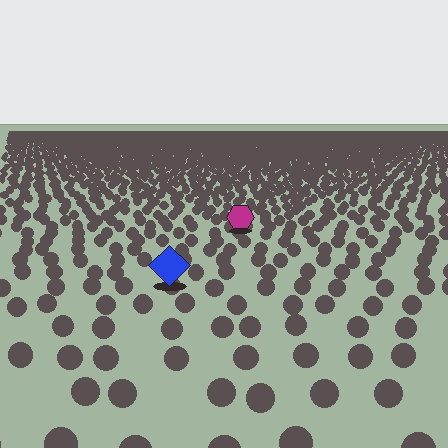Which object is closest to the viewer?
The blue diamond is closest. The texture marks near it are larger and more spread out.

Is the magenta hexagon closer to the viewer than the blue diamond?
No. The blue diamond is closer — you can tell from the texture gradient: the ground texture is coarser near it.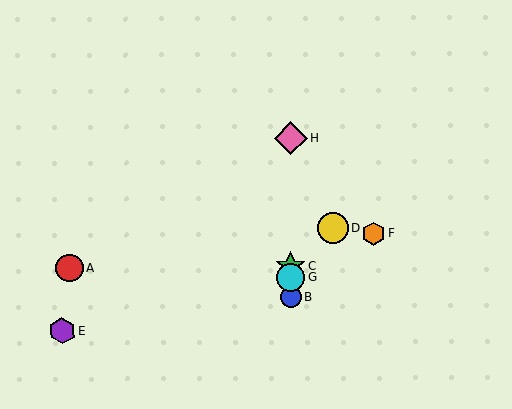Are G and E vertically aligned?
No, G is at x≈291 and E is at x≈62.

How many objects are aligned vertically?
4 objects (B, C, G, H) are aligned vertically.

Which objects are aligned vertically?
Objects B, C, G, H are aligned vertically.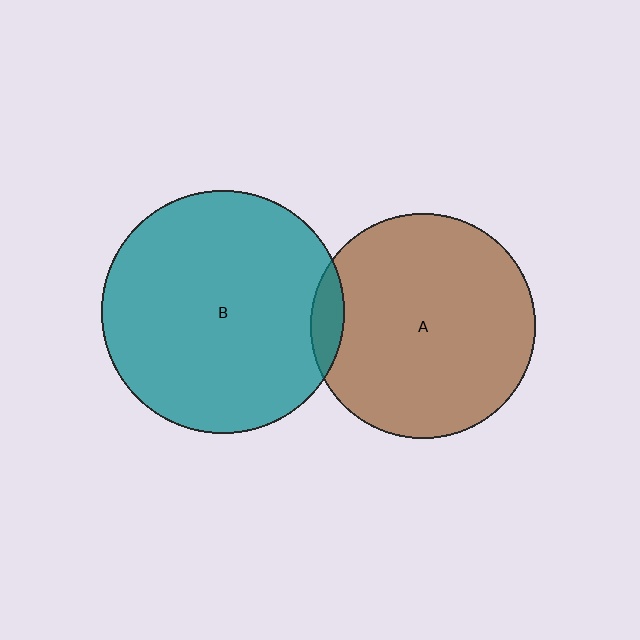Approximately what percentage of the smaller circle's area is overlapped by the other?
Approximately 5%.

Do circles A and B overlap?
Yes.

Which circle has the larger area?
Circle B (teal).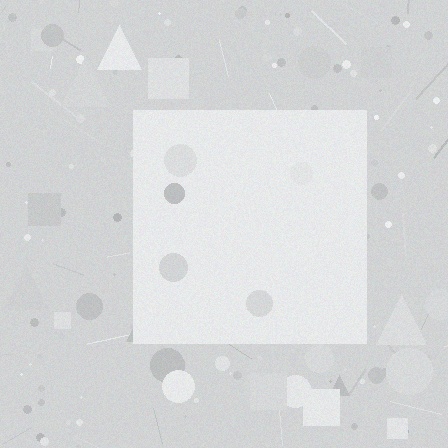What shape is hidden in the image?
A square is hidden in the image.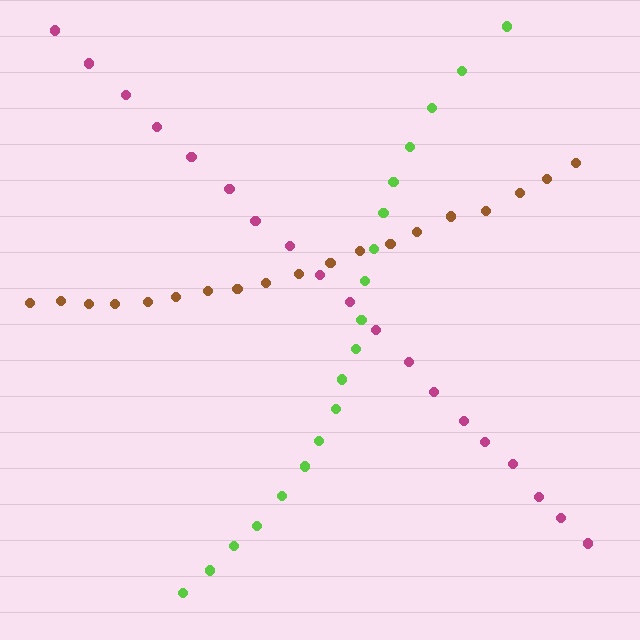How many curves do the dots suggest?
There are 3 distinct paths.